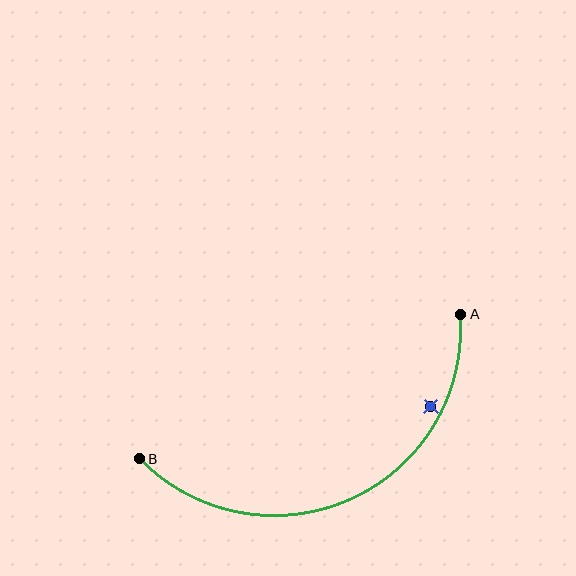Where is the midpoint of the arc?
The arc midpoint is the point on the curve farthest from the straight line joining A and B. It sits below that line.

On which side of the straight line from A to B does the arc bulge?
The arc bulges below the straight line connecting A and B.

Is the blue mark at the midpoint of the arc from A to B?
No — the blue mark does not lie on the arc at all. It sits slightly inside the curve.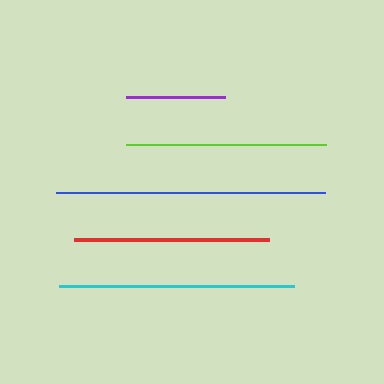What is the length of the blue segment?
The blue segment is approximately 269 pixels long.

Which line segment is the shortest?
The purple line is the shortest at approximately 98 pixels.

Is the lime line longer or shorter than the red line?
The lime line is longer than the red line.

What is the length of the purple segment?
The purple segment is approximately 98 pixels long.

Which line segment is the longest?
The blue line is the longest at approximately 269 pixels.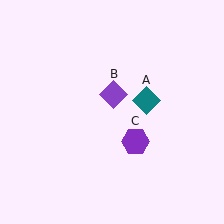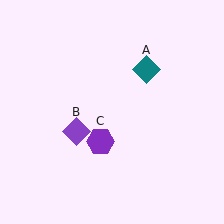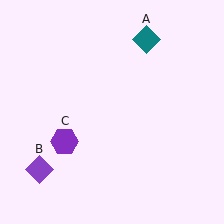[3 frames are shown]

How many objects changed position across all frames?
3 objects changed position: teal diamond (object A), purple diamond (object B), purple hexagon (object C).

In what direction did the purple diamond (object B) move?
The purple diamond (object B) moved down and to the left.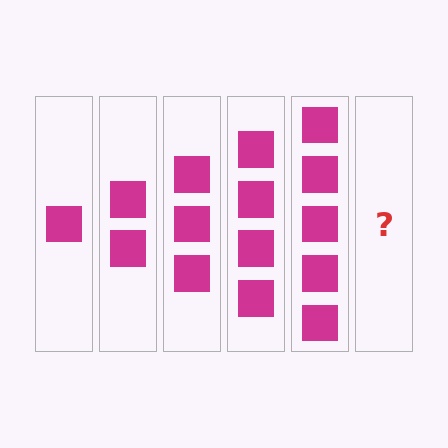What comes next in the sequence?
The next element should be 6 squares.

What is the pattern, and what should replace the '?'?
The pattern is that each step adds one more square. The '?' should be 6 squares.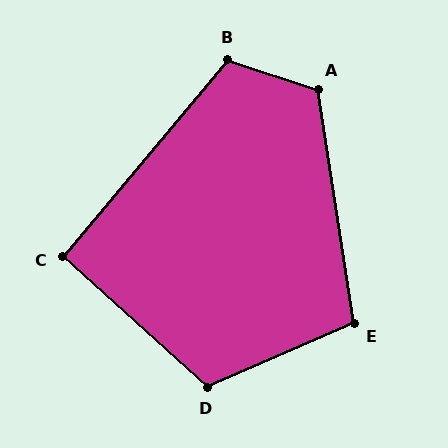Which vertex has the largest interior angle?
A, at approximately 117 degrees.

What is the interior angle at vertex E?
Approximately 105 degrees (obtuse).